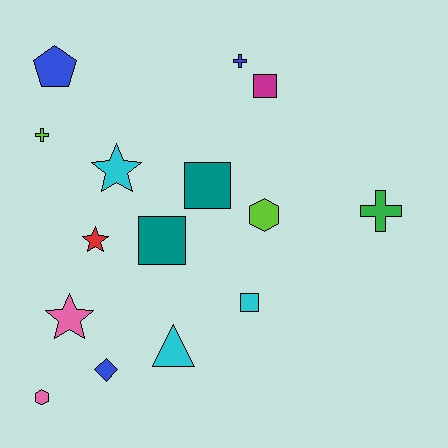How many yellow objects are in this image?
There are no yellow objects.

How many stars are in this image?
There are 3 stars.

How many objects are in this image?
There are 15 objects.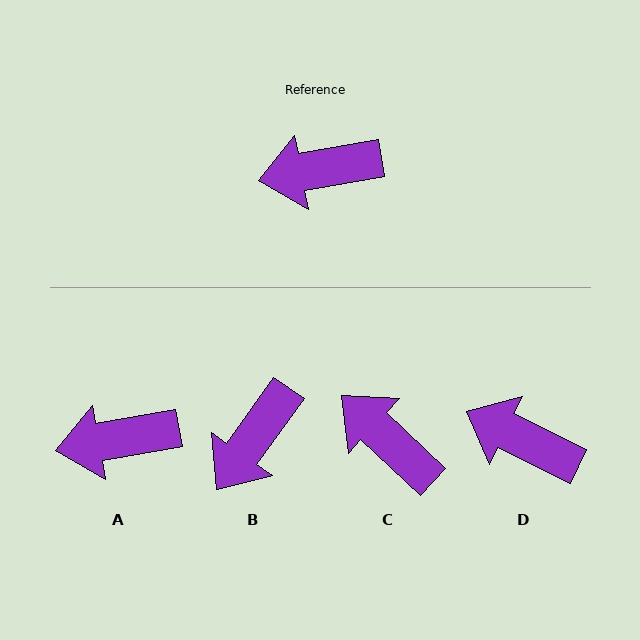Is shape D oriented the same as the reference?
No, it is off by about 37 degrees.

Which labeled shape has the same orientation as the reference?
A.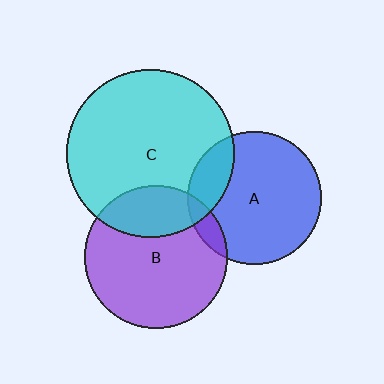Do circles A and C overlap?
Yes.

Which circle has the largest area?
Circle C (cyan).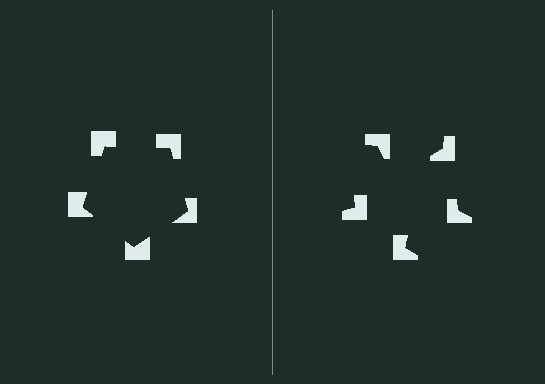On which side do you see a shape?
An illusory pentagon appears on the left side. On the right side the wedge cuts are rotated, so no coherent shape forms.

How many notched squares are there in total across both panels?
10 — 5 on each side.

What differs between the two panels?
The notched squares are positioned identically on both sides; only the wedge orientations differ. On the left they align to a pentagon; on the right they are misaligned.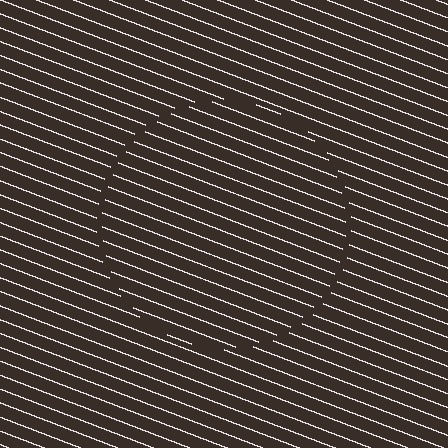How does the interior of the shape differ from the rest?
The interior of the shape contains the same grating, shifted by half a period — the contour is defined by the phase discontinuity where line-ends from the inner and outer gratings abut.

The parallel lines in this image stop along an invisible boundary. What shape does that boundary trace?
An illusory circle. The interior of the shape contains the same grating, shifted by half a period — the contour is defined by the phase discontinuity where line-ends from the inner and outer gratings abut.